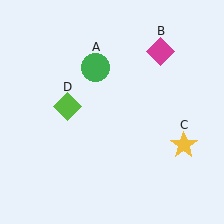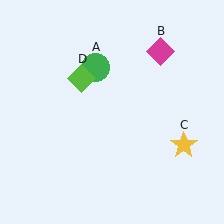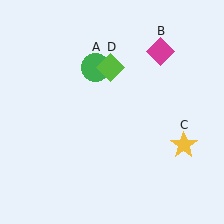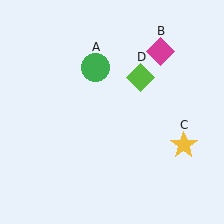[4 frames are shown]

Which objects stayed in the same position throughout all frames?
Green circle (object A) and magenta diamond (object B) and yellow star (object C) remained stationary.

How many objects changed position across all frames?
1 object changed position: lime diamond (object D).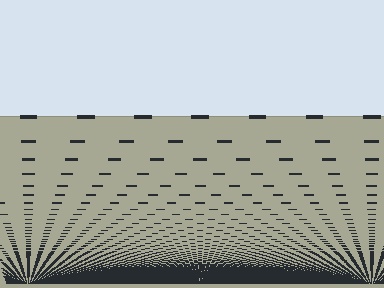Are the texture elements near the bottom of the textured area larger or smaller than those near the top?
Smaller. The gradient is inverted — elements near the bottom are smaller and denser.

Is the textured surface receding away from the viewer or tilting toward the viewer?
The surface appears to tilt toward the viewer. Texture elements get larger and sparser toward the top.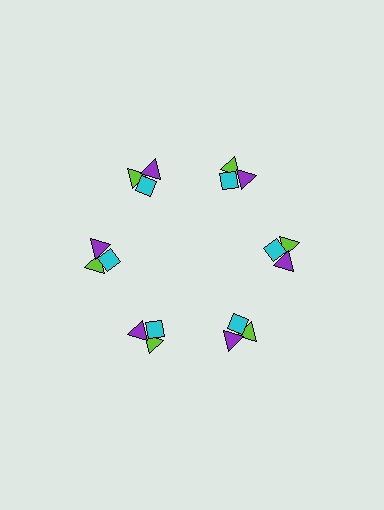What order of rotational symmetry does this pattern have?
This pattern has 6-fold rotational symmetry.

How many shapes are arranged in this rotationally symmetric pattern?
There are 18 shapes, arranged in 6 groups of 3.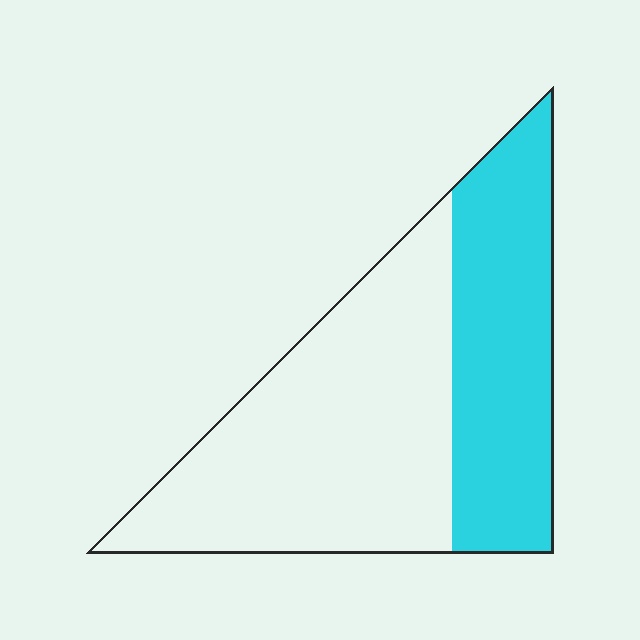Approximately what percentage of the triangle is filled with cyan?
Approximately 40%.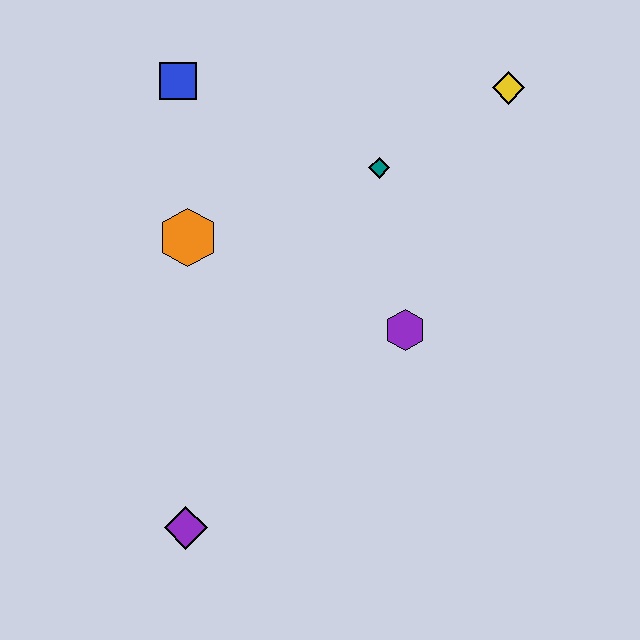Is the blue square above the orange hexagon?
Yes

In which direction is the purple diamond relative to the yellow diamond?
The purple diamond is below the yellow diamond.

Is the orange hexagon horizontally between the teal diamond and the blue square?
Yes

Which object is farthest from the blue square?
The purple diamond is farthest from the blue square.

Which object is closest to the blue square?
The orange hexagon is closest to the blue square.